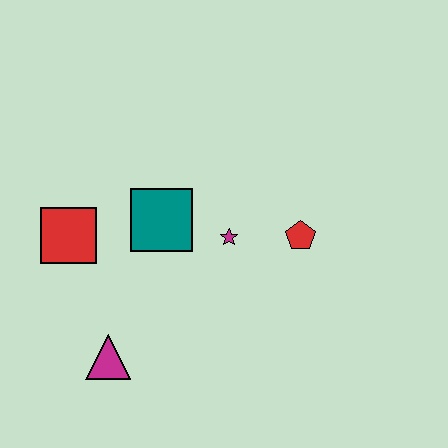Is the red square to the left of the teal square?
Yes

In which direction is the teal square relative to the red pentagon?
The teal square is to the left of the red pentagon.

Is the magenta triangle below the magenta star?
Yes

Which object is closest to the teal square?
The magenta star is closest to the teal square.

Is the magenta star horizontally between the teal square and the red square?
No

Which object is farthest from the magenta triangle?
The red pentagon is farthest from the magenta triangle.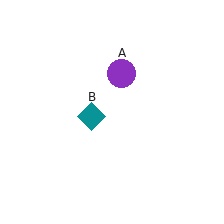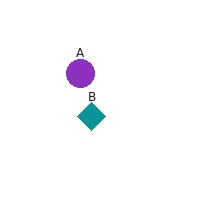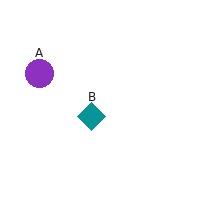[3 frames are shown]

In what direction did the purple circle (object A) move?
The purple circle (object A) moved left.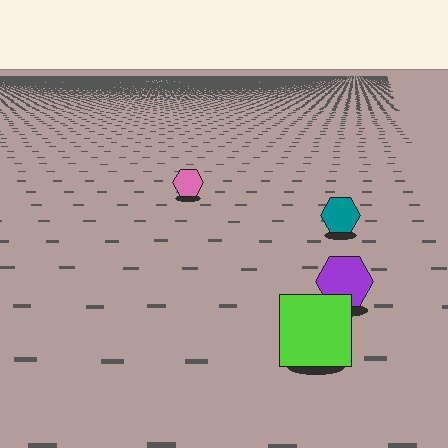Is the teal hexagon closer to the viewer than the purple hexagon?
No. The purple hexagon is closer — you can tell from the texture gradient: the ground texture is coarser near it.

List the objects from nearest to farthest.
From nearest to farthest: the lime square, the purple hexagon, the teal hexagon, the pink hexagon.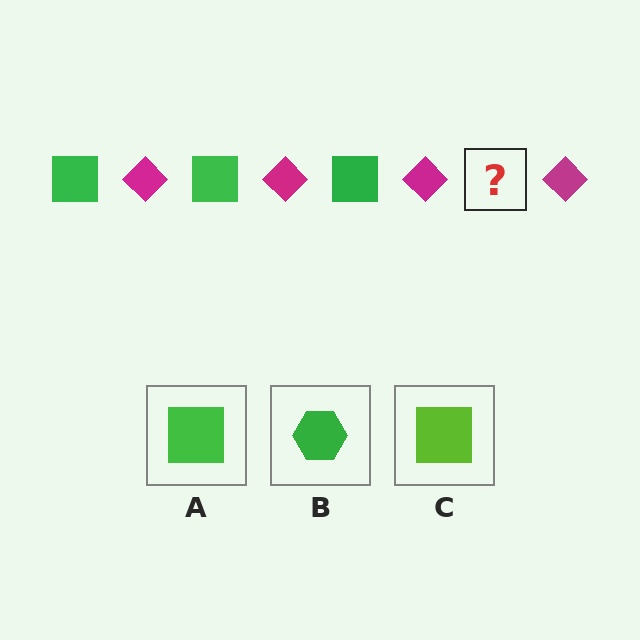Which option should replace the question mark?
Option A.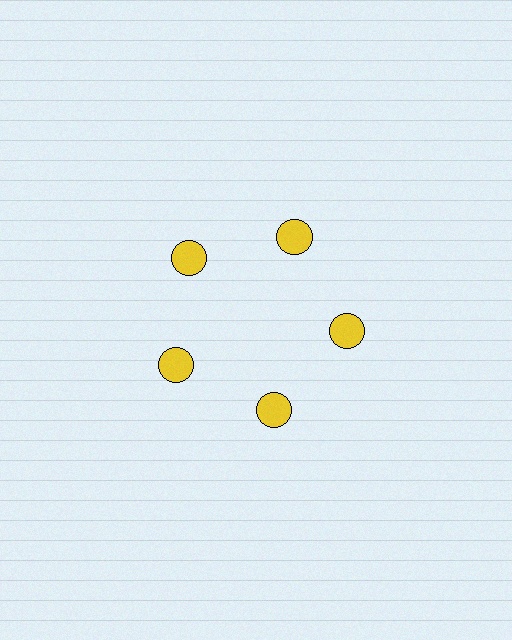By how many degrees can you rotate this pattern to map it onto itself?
The pattern maps onto itself every 72 degrees of rotation.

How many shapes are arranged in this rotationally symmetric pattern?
There are 5 shapes, arranged in 5 groups of 1.